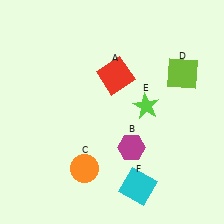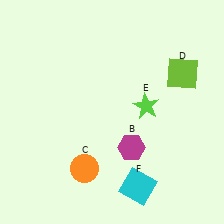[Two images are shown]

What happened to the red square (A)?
The red square (A) was removed in Image 2. It was in the top-right area of Image 1.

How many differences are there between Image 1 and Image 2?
There is 1 difference between the two images.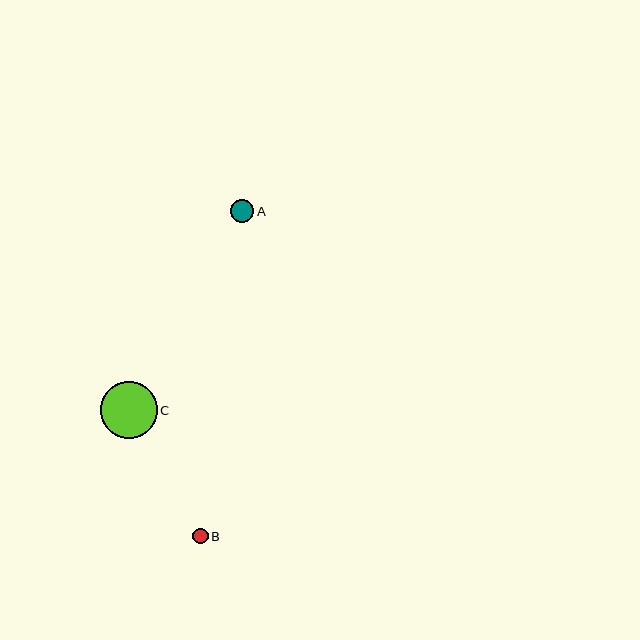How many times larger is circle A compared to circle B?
Circle A is approximately 1.5 times the size of circle B.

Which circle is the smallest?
Circle B is the smallest with a size of approximately 16 pixels.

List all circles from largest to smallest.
From largest to smallest: C, A, B.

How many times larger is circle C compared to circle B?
Circle C is approximately 3.6 times the size of circle B.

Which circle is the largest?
Circle C is the largest with a size of approximately 57 pixels.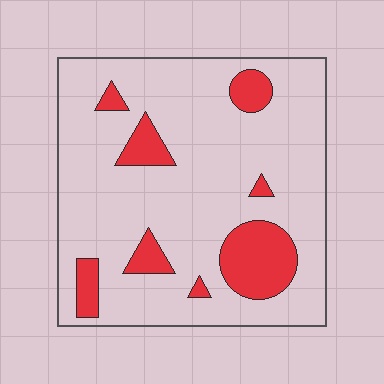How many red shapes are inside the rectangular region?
8.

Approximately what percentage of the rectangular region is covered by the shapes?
Approximately 15%.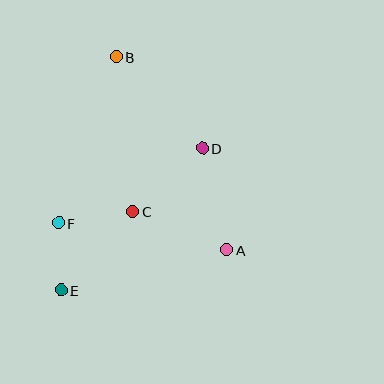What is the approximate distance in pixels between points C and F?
The distance between C and F is approximately 75 pixels.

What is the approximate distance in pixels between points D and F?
The distance between D and F is approximately 162 pixels.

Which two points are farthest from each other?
Points B and E are farthest from each other.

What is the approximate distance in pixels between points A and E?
The distance between A and E is approximately 171 pixels.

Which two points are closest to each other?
Points E and F are closest to each other.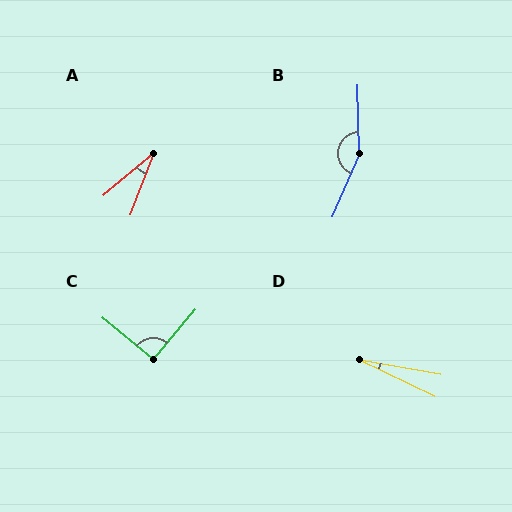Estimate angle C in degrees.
Approximately 91 degrees.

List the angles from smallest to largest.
D (15°), A (30°), C (91°), B (155°).